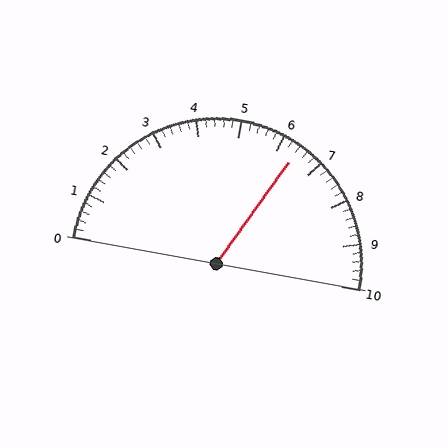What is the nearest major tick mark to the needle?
The nearest major tick mark is 6.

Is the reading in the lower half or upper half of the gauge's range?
The reading is in the upper half of the range (0 to 10).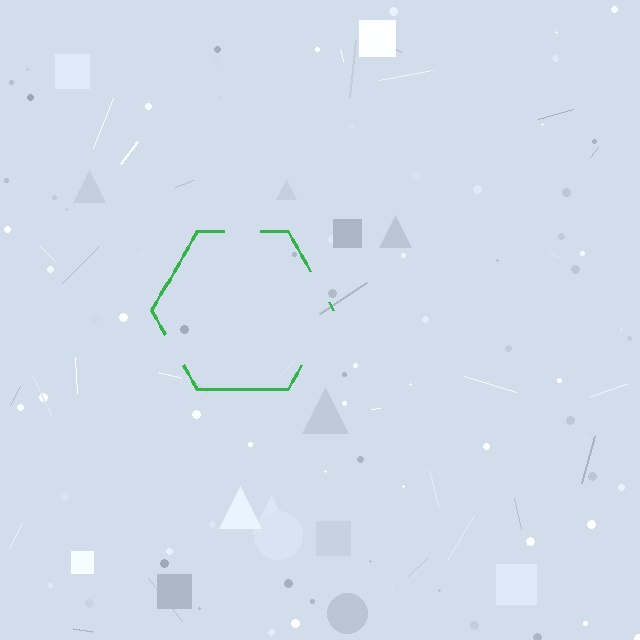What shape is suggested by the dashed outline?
The dashed outline suggests a hexagon.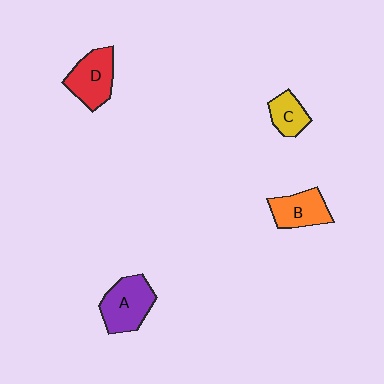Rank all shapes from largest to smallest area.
From largest to smallest: A (purple), D (red), B (orange), C (yellow).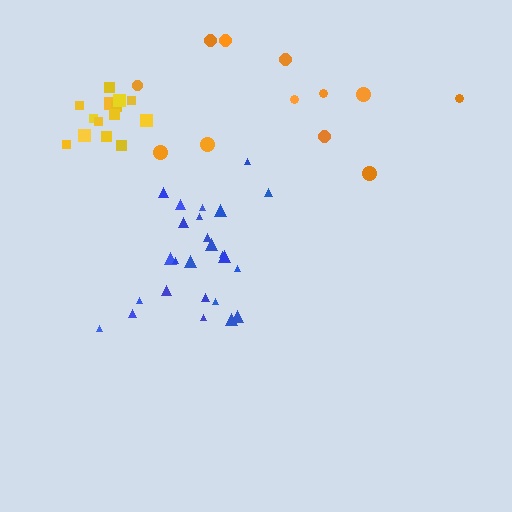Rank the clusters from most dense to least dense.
yellow, blue, orange.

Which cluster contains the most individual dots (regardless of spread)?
Blue (25).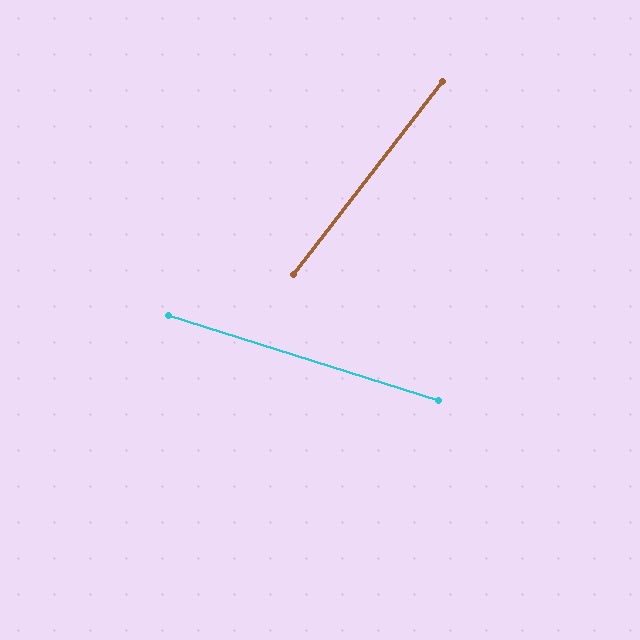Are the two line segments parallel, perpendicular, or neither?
Neither parallel nor perpendicular — they differ by about 70°.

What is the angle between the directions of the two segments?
Approximately 70 degrees.